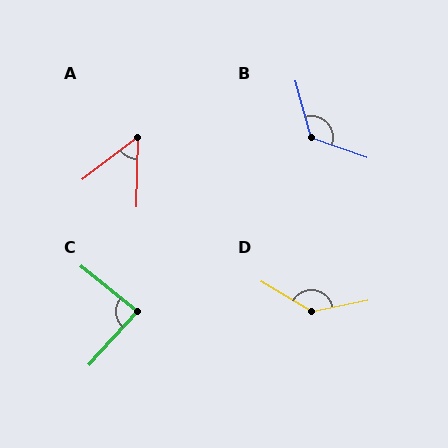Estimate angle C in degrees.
Approximately 87 degrees.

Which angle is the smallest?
A, at approximately 51 degrees.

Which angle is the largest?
D, at approximately 138 degrees.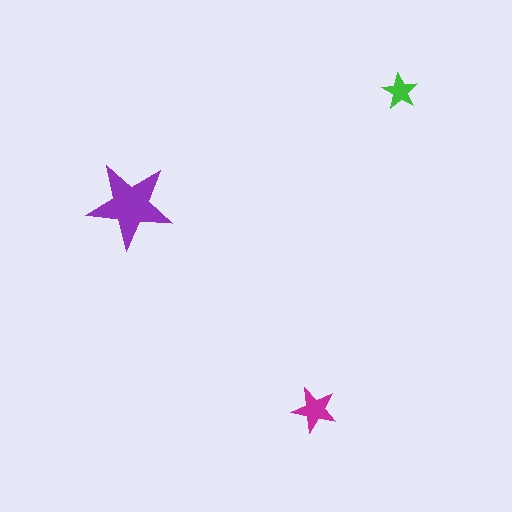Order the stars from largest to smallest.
the purple one, the magenta one, the green one.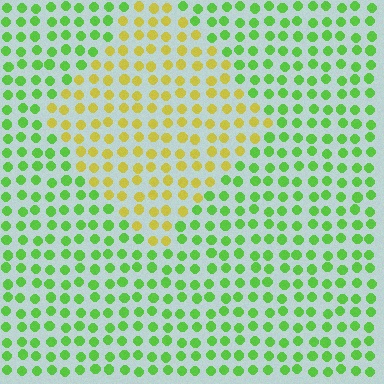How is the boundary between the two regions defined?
The boundary is defined purely by a slight shift in hue (about 52 degrees). Spacing, size, and orientation are identical on both sides.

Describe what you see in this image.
The image is filled with small lime elements in a uniform arrangement. A diamond-shaped region is visible where the elements are tinted to a slightly different hue, forming a subtle color boundary.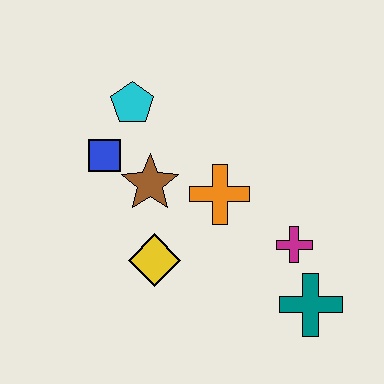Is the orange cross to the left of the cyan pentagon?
No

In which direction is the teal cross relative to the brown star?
The teal cross is to the right of the brown star.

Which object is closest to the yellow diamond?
The brown star is closest to the yellow diamond.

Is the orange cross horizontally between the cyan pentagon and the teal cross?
Yes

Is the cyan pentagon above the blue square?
Yes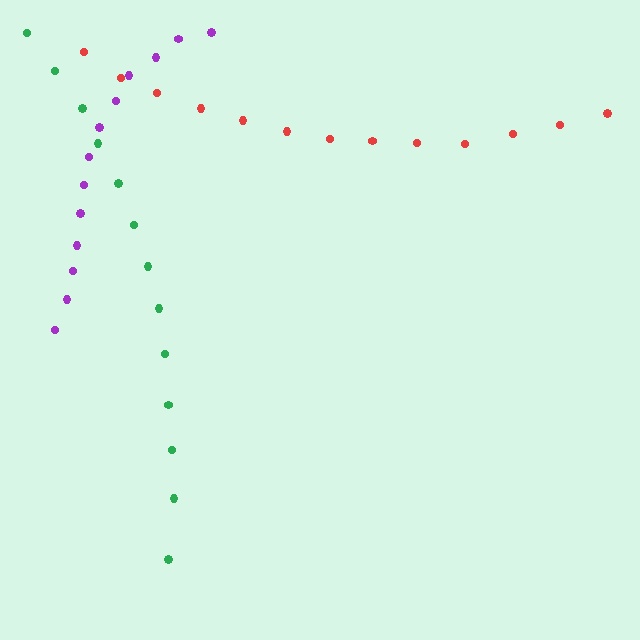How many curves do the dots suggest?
There are 3 distinct paths.